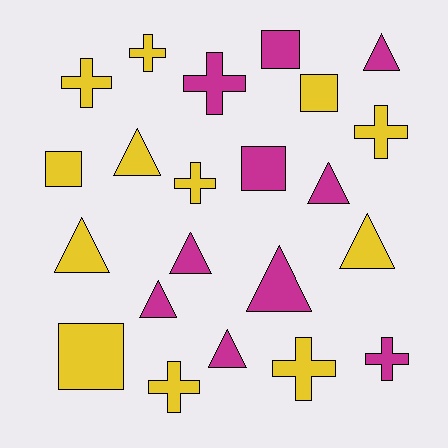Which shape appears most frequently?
Triangle, with 9 objects.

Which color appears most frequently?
Yellow, with 12 objects.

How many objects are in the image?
There are 22 objects.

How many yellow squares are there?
There are 3 yellow squares.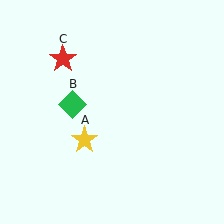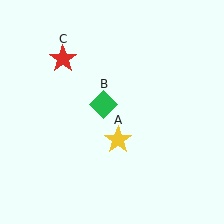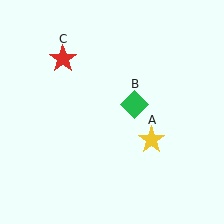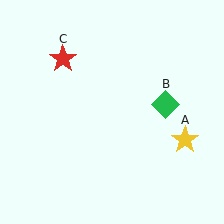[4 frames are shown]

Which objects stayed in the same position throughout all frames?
Red star (object C) remained stationary.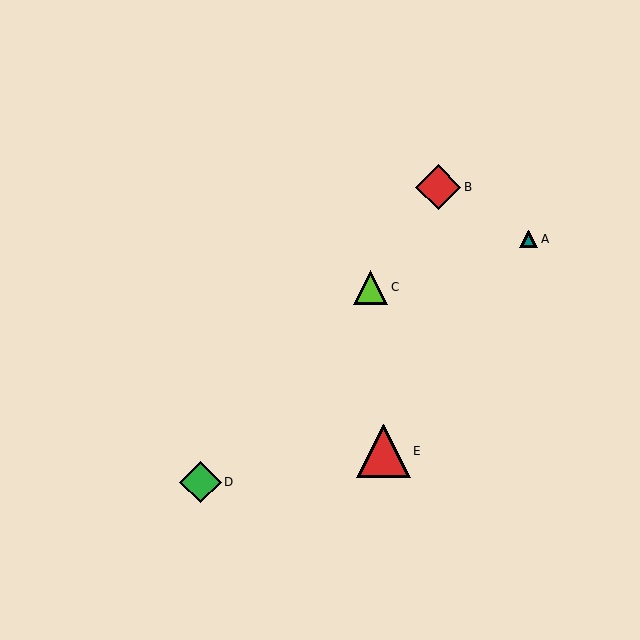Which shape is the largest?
The red triangle (labeled E) is the largest.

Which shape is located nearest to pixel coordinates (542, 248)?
The teal triangle (labeled A) at (529, 239) is nearest to that location.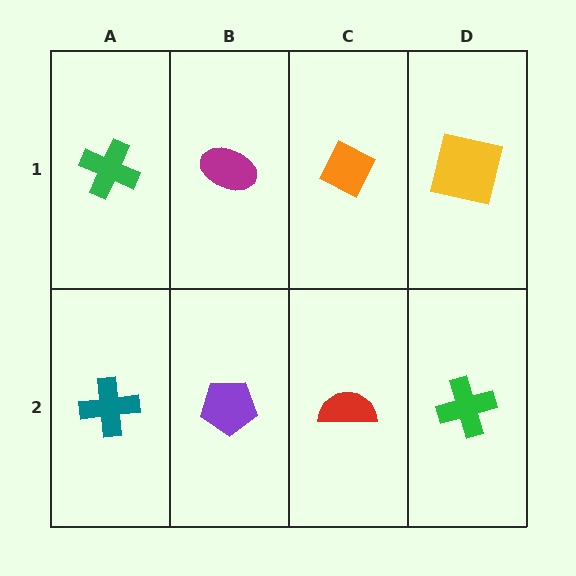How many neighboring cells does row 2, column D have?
2.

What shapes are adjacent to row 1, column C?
A red semicircle (row 2, column C), a magenta ellipse (row 1, column B), a yellow square (row 1, column D).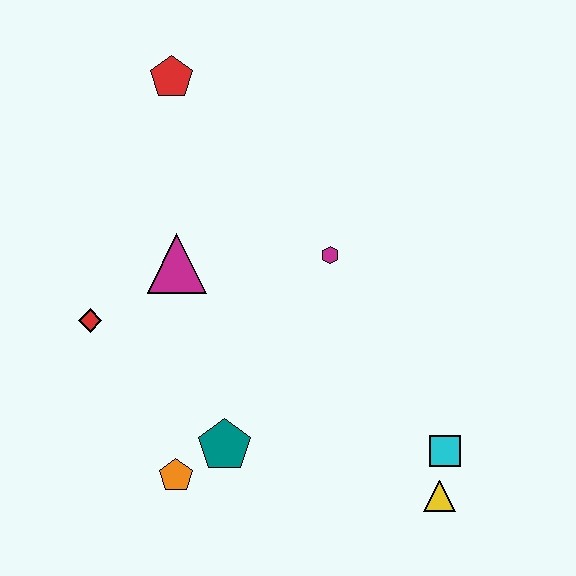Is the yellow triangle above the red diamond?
No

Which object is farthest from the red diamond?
The yellow triangle is farthest from the red diamond.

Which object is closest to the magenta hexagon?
The magenta triangle is closest to the magenta hexagon.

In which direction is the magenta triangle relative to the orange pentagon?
The magenta triangle is above the orange pentagon.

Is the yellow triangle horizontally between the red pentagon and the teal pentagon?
No